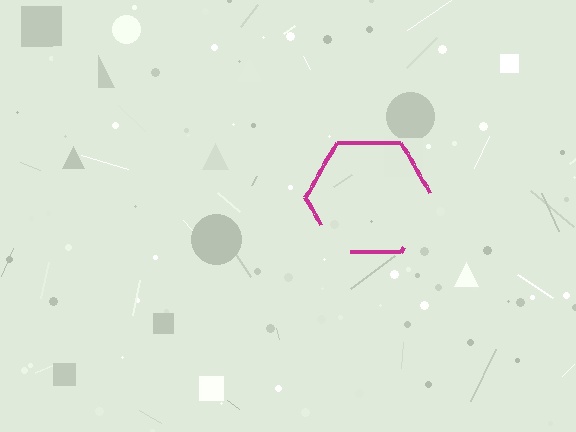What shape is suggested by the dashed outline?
The dashed outline suggests a hexagon.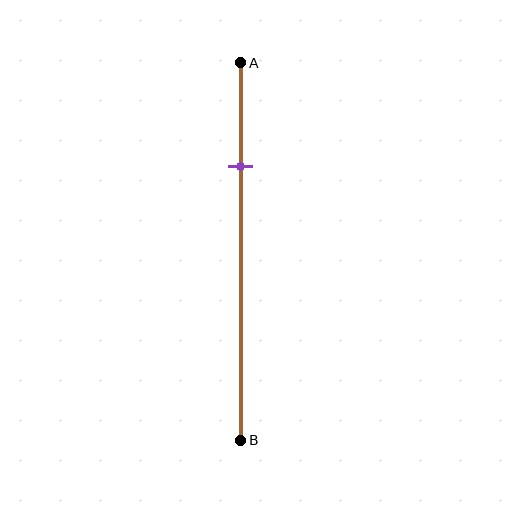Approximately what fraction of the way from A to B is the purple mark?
The purple mark is approximately 25% of the way from A to B.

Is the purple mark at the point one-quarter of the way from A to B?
Yes, the mark is approximately at the one-quarter point.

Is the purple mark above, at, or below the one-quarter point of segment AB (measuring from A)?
The purple mark is approximately at the one-quarter point of segment AB.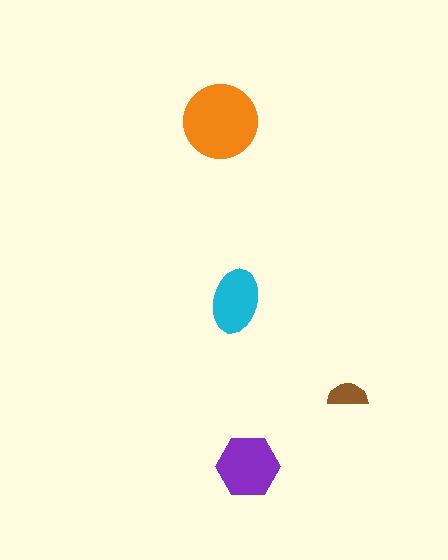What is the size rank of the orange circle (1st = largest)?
1st.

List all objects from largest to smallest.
The orange circle, the purple hexagon, the cyan ellipse, the brown semicircle.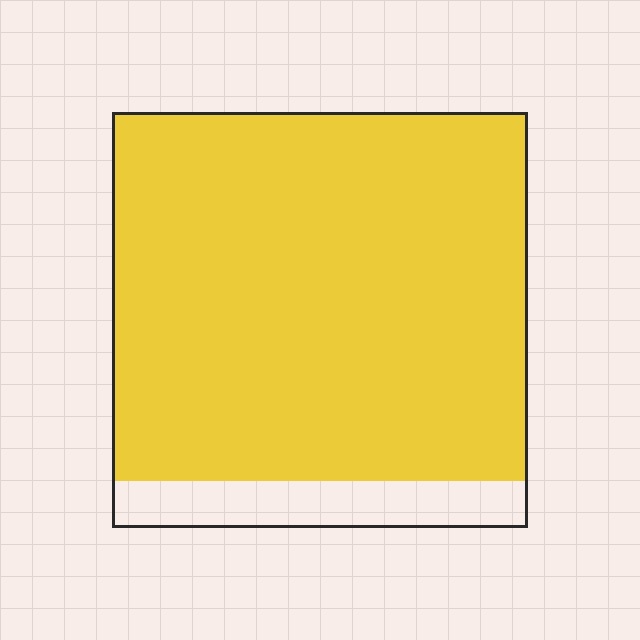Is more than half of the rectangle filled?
Yes.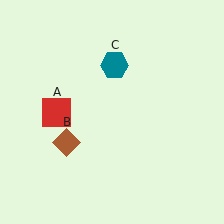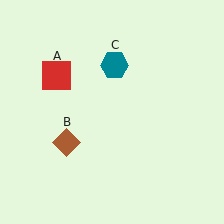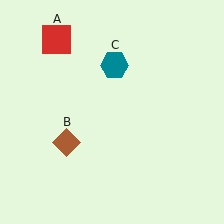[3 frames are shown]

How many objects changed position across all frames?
1 object changed position: red square (object A).